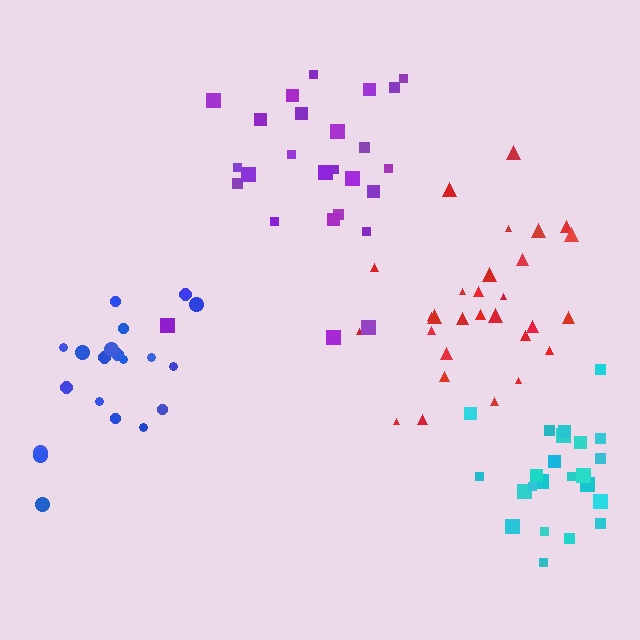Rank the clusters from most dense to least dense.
cyan, red, blue, purple.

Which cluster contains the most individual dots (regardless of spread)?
Red (29).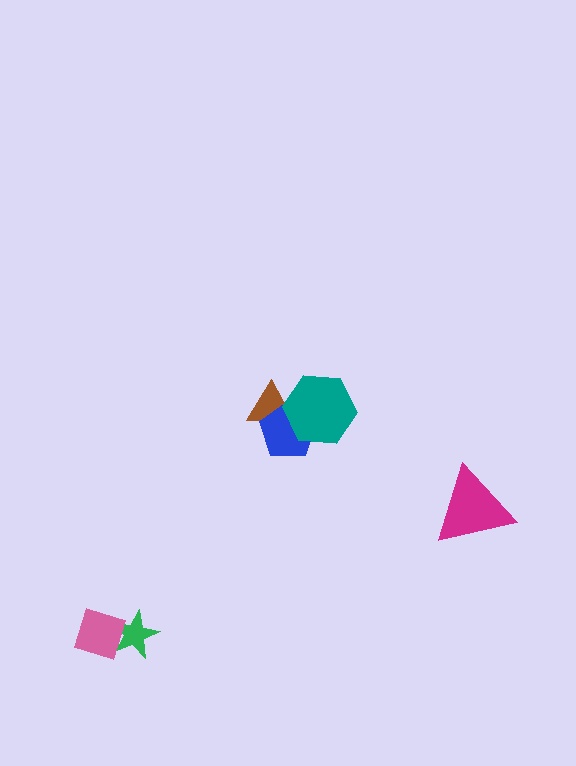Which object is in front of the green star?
The pink diamond is in front of the green star.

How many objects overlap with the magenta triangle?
0 objects overlap with the magenta triangle.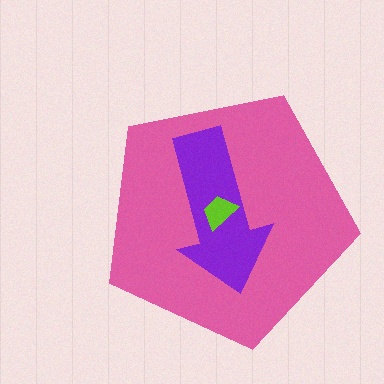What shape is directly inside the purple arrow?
The lime trapezoid.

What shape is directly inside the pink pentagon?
The purple arrow.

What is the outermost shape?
The pink pentagon.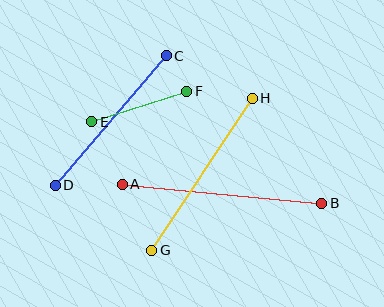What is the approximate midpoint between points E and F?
The midpoint is at approximately (139, 106) pixels.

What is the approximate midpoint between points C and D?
The midpoint is at approximately (111, 121) pixels.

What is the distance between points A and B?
The distance is approximately 200 pixels.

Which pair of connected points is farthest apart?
Points A and B are farthest apart.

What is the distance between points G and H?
The distance is approximately 182 pixels.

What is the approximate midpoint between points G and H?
The midpoint is at approximately (202, 174) pixels.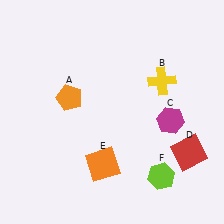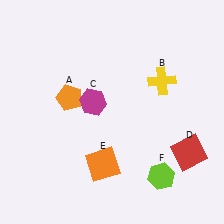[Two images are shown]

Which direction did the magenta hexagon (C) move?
The magenta hexagon (C) moved left.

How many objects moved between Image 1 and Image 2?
1 object moved between the two images.